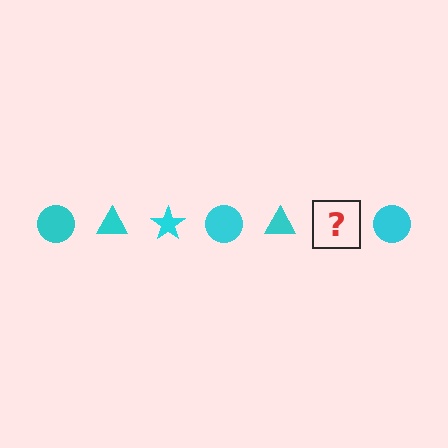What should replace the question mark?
The question mark should be replaced with a cyan star.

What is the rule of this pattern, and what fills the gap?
The rule is that the pattern cycles through circle, triangle, star shapes in cyan. The gap should be filled with a cyan star.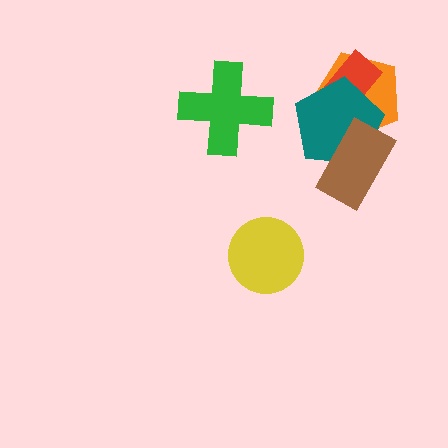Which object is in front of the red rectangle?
The teal pentagon is in front of the red rectangle.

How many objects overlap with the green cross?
0 objects overlap with the green cross.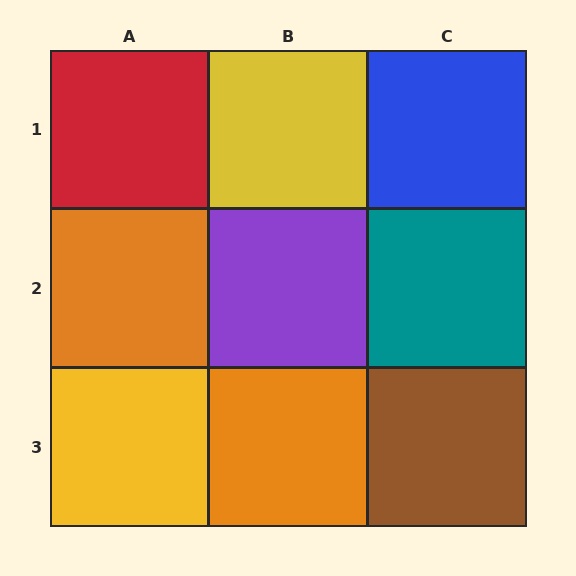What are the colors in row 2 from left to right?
Orange, purple, teal.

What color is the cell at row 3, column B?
Orange.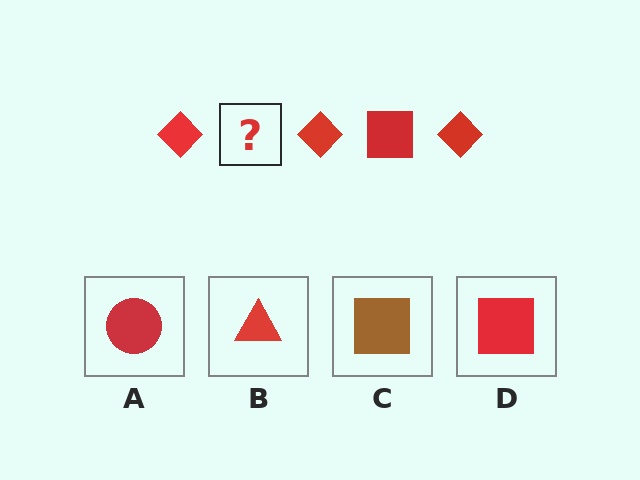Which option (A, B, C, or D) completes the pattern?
D.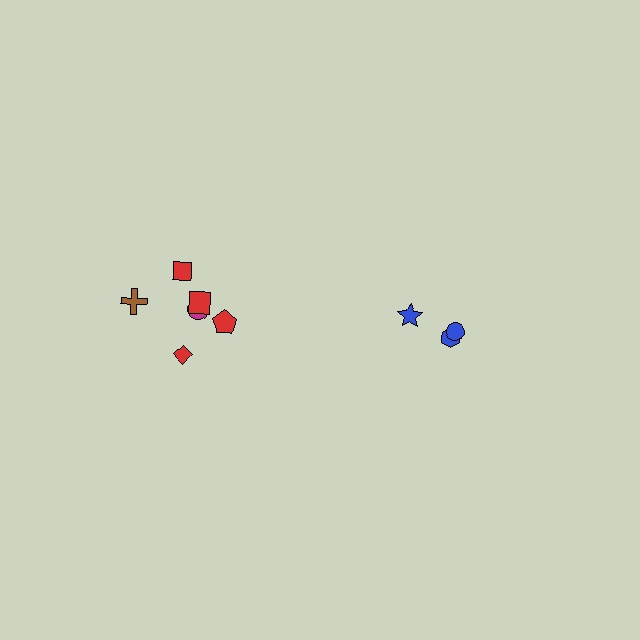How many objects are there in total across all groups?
There are 9 objects.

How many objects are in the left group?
There are 6 objects.